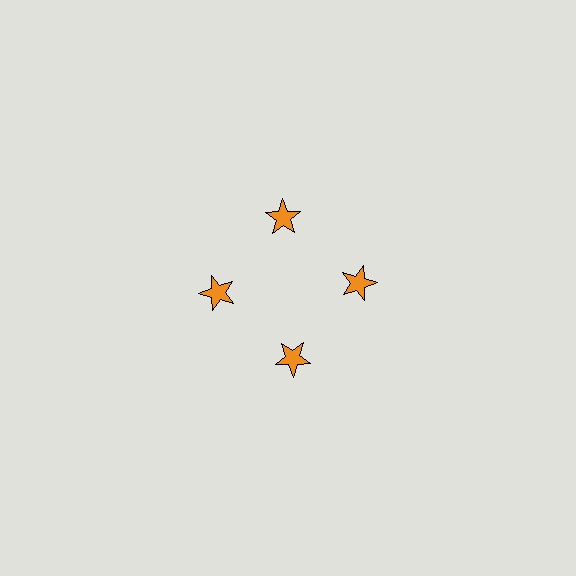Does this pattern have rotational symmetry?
Yes, this pattern has 4-fold rotational symmetry. It looks the same after rotating 90 degrees around the center.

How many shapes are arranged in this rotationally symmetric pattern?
There are 4 shapes, arranged in 4 groups of 1.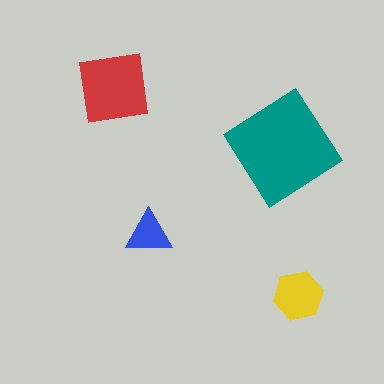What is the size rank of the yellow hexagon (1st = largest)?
3rd.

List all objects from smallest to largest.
The blue triangle, the yellow hexagon, the red square, the teal diamond.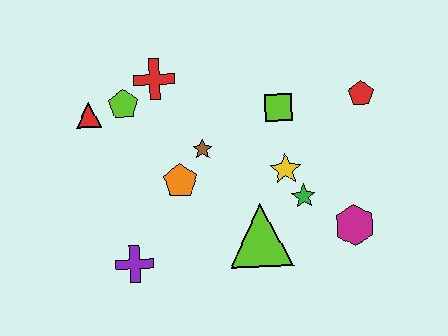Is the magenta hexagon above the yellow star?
No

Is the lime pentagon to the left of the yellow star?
Yes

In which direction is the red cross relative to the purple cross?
The red cross is above the purple cross.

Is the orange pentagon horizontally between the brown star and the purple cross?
Yes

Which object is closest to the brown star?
The orange pentagon is closest to the brown star.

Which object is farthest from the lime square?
The purple cross is farthest from the lime square.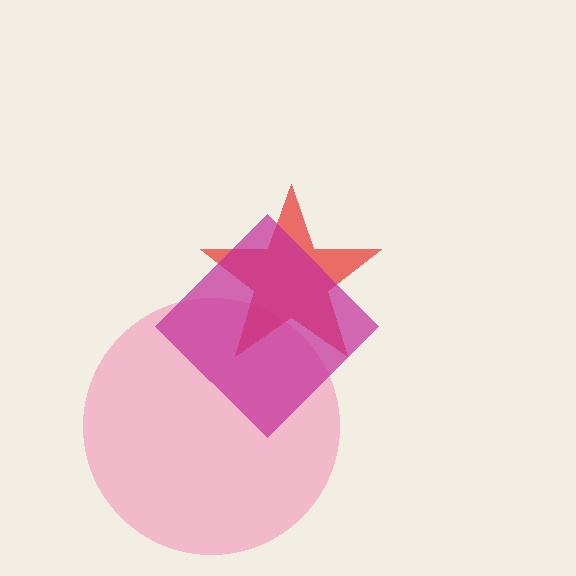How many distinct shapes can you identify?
There are 3 distinct shapes: a pink circle, a red star, a magenta diamond.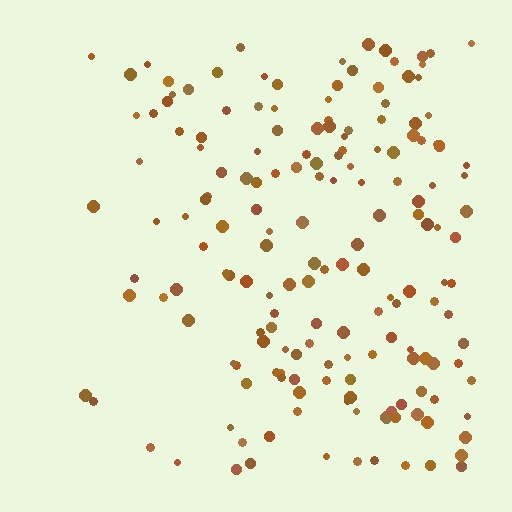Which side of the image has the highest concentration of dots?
The right.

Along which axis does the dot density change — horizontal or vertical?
Horizontal.